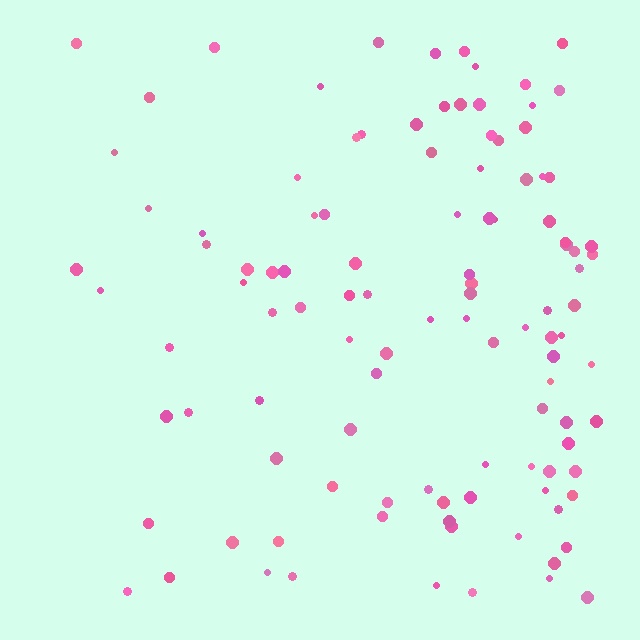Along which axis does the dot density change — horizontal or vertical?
Horizontal.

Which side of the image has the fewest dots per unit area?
The left.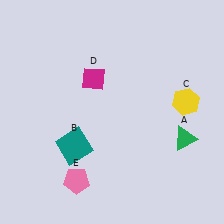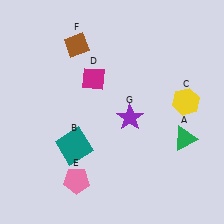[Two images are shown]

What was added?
A brown diamond (F), a purple star (G) were added in Image 2.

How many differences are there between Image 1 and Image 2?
There are 2 differences between the two images.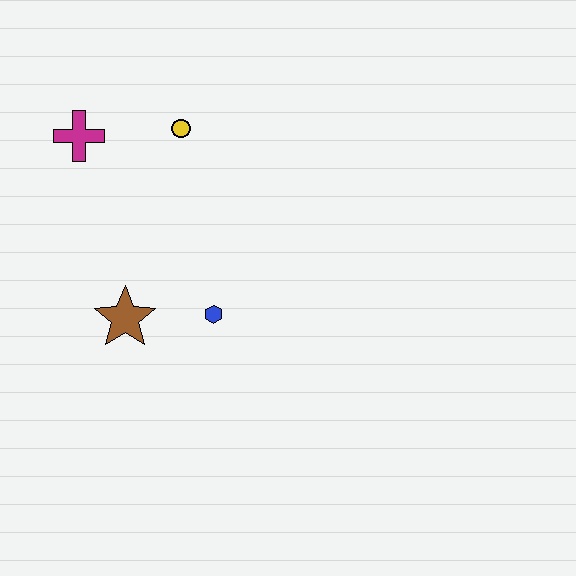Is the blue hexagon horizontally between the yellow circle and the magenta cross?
No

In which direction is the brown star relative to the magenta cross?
The brown star is below the magenta cross.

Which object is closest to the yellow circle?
The magenta cross is closest to the yellow circle.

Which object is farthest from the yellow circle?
The brown star is farthest from the yellow circle.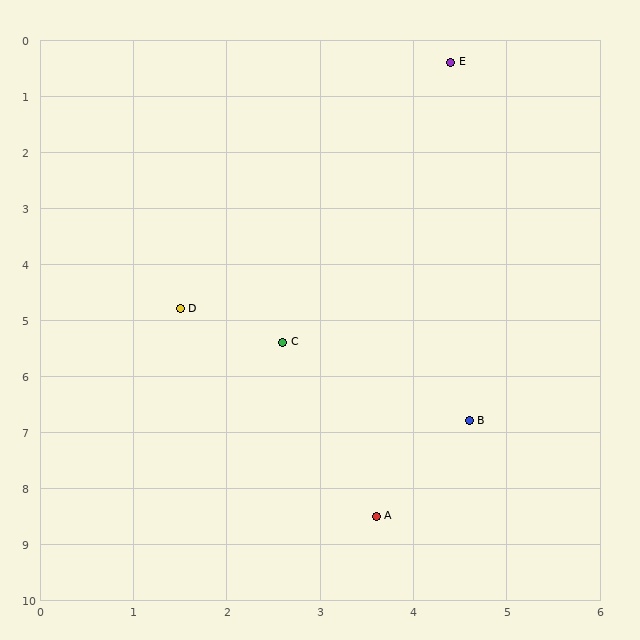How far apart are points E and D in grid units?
Points E and D are about 5.3 grid units apart.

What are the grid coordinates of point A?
Point A is at approximately (3.6, 8.5).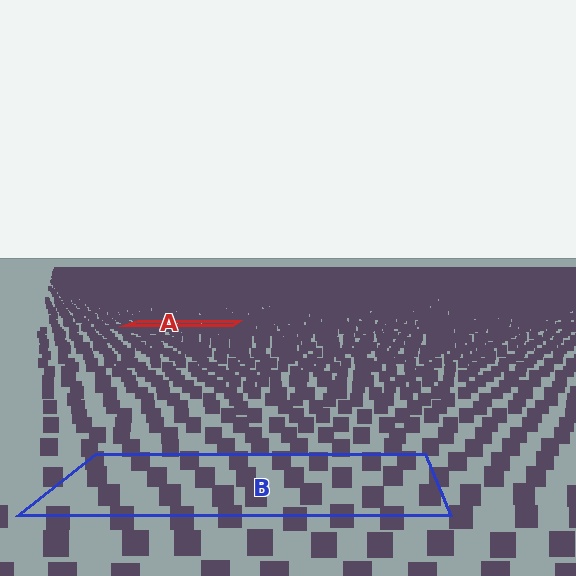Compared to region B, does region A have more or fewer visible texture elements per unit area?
Region A has more texture elements per unit area — they are packed more densely because it is farther away.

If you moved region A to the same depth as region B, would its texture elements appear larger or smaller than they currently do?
They would appear larger. At a closer depth, the same texture elements are projected at a bigger on-screen size.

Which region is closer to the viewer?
Region B is closer. The texture elements there are larger and more spread out.